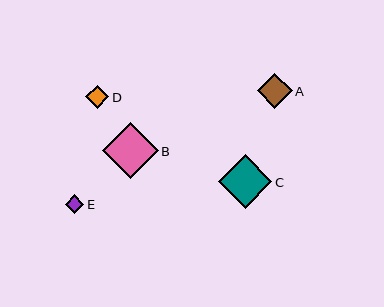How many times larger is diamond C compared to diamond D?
Diamond C is approximately 2.3 times the size of diamond D.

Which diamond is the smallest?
Diamond E is the smallest with a size of approximately 18 pixels.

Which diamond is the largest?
Diamond B is the largest with a size of approximately 56 pixels.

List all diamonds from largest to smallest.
From largest to smallest: B, C, A, D, E.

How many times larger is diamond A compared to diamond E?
Diamond A is approximately 1.9 times the size of diamond E.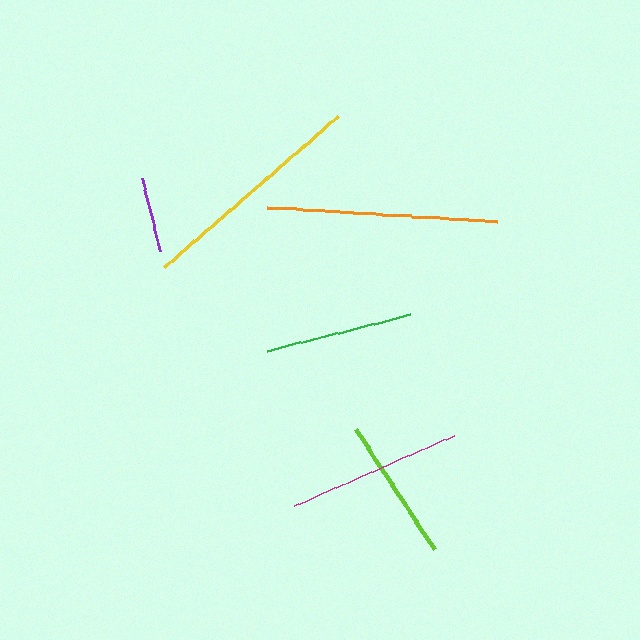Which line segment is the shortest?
The purple line is the shortest at approximately 75 pixels.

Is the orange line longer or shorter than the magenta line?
The orange line is longer than the magenta line.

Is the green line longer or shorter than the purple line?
The green line is longer than the purple line.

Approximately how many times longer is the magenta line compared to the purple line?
The magenta line is approximately 2.3 times the length of the purple line.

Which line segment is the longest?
The orange line is the longest at approximately 230 pixels.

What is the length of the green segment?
The green segment is approximately 147 pixels long.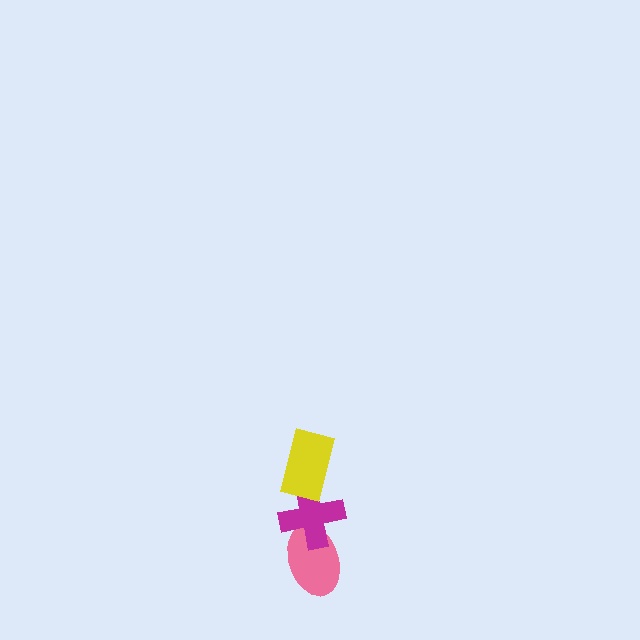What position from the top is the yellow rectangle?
The yellow rectangle is 1st from the top.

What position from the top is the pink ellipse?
The pink ellipse is 3rd from the top.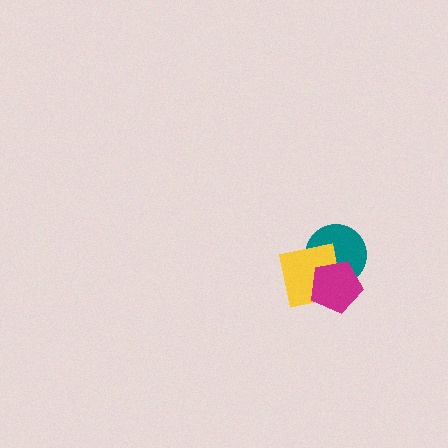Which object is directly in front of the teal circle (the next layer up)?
The yellow square is directly in front of the teal circle.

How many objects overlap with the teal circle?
2 objects overlap with the teal circle.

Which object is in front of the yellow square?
The magenta pentagon is in front of the yellow square.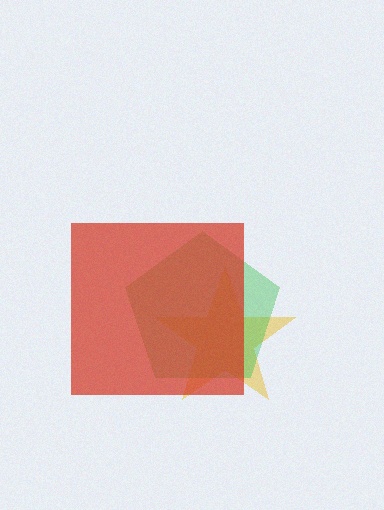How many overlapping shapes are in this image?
There are 3 overlapping shapes in the image.